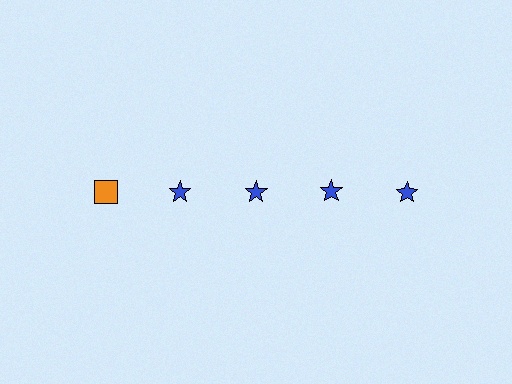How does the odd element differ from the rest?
It differs in both color (orange instead of blue) and shape (square instead of star).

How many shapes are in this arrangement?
There are 5 shapes arranged in a grid pattern.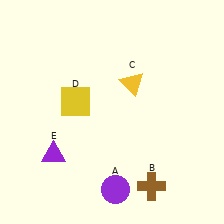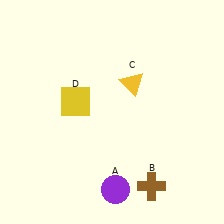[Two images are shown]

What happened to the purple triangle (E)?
The purple triangle (E) was removed in Image 2. It was in the bottom-left area of Image 1.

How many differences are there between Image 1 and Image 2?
There is 1 difference between the two images.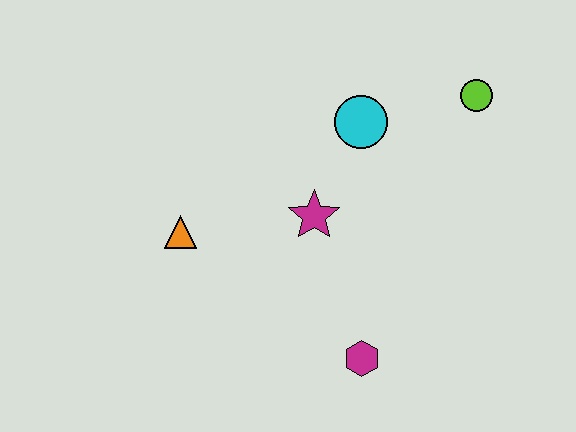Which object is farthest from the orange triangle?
The lime circle is farthest from the orange triangle.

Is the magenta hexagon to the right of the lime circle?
No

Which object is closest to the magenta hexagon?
The magenta star is closest to the magenta hexagon.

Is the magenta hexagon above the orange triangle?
No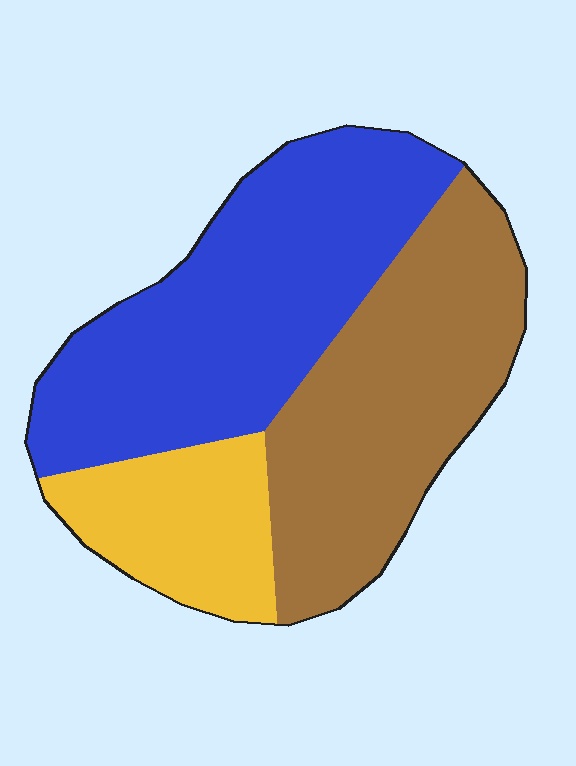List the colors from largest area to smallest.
From largest to smallest: blue, brown, yellow.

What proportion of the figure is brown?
Brown covers around 40% of the figure.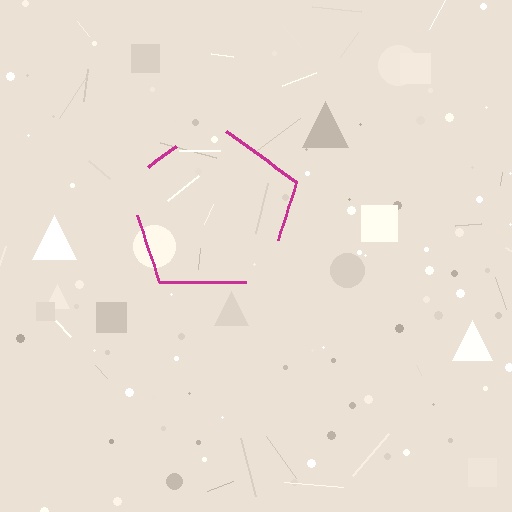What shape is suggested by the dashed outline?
The dashed outline suggests a pentagon.